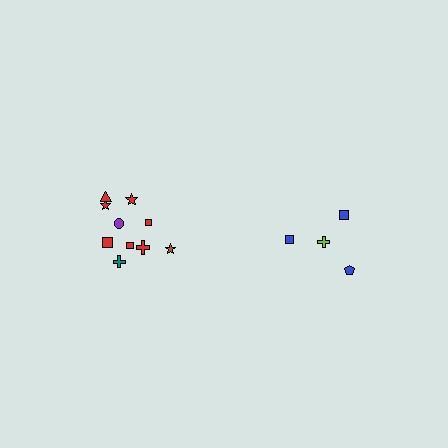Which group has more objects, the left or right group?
The left group.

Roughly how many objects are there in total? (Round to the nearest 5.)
Roughly 15 objects in total.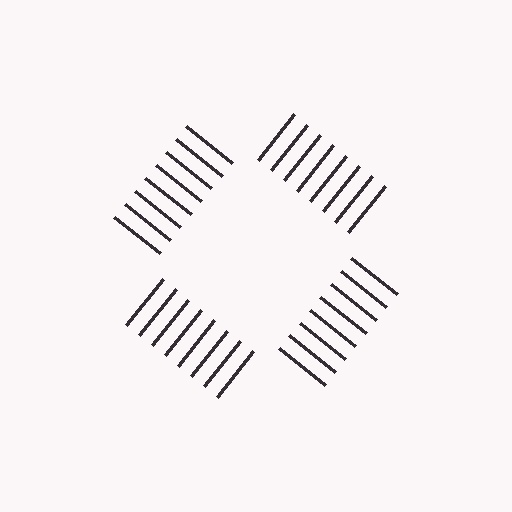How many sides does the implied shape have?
4 sides — the line-ends trace a square.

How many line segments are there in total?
32 — 8 along each of the 4 edges.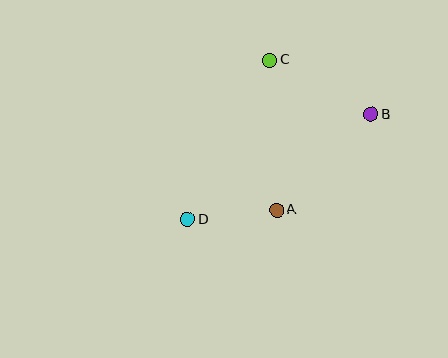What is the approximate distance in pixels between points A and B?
The distance between A and B is approximately 135 pixels.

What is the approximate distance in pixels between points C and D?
The distance between C and D is approximately 179 pixels.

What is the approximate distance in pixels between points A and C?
The distance between A and C is approximately 150 pixels.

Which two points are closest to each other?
Points A and D are closest to each other.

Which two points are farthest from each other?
Points B and D are farthest from each other.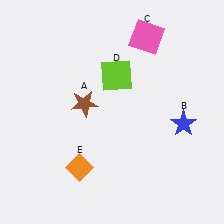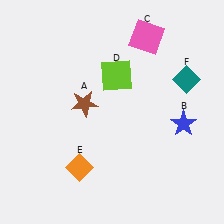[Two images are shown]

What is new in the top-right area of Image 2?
A teal diamond (F) was added in the top-right area of Image 2.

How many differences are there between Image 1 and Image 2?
There is 1 difference between the two images.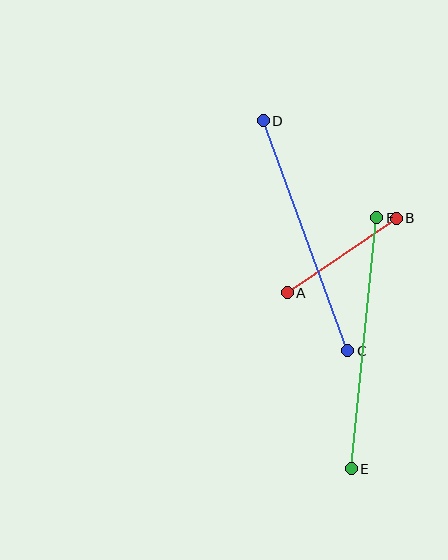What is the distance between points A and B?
The distance is approximately 132 pixels.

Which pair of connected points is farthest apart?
Points E and F are farthest apart.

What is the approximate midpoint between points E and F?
The midpoint is at approximately (364, 343) pixels.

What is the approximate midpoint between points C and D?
The midpoint is at approximately (305, 236) pixels.